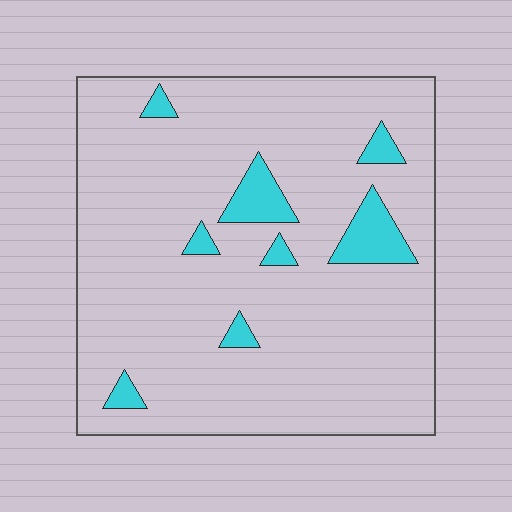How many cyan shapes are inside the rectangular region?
8.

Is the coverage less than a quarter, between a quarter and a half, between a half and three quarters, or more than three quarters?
Less than a quarter.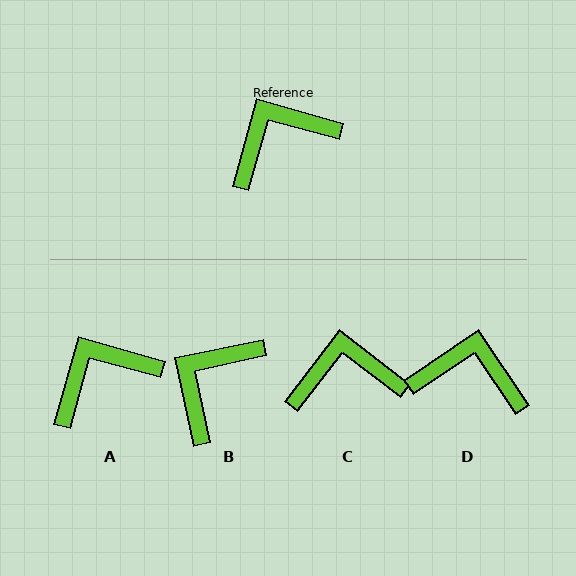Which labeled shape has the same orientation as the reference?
A.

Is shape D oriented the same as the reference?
No, it is off by about 41 degrees.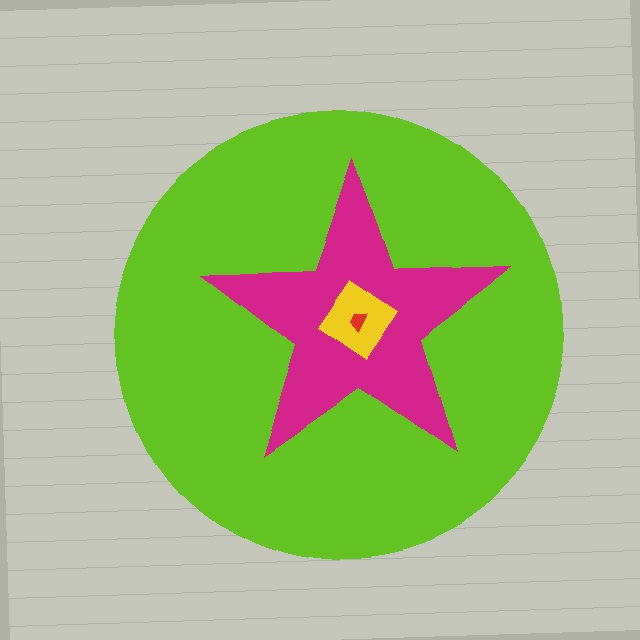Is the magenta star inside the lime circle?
Yes.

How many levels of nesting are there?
4.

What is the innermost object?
The red trapezoid.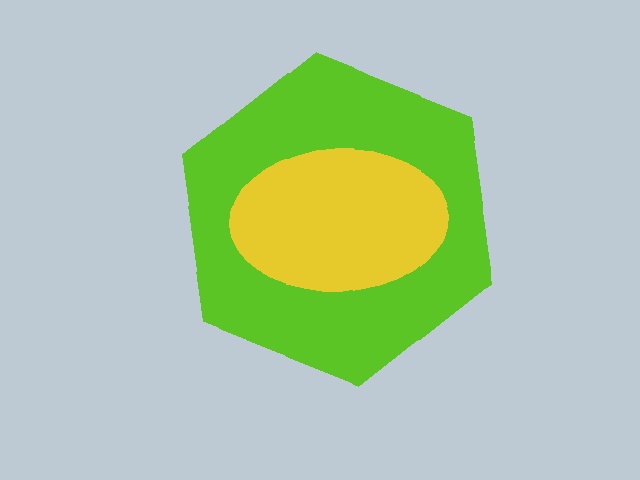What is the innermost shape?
The yellow ellipse.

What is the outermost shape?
The lime hexagon.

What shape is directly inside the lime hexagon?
The yellow ellipse.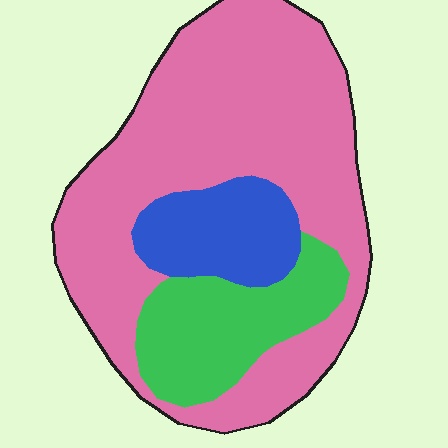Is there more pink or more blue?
Pink.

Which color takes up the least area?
Blue, at roughly 15%.